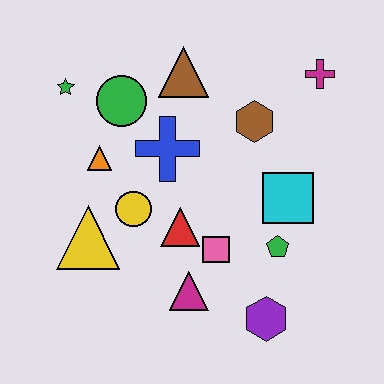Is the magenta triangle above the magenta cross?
No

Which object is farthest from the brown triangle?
The purple hexagon is farthest from the brown triangle.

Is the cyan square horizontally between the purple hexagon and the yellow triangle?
No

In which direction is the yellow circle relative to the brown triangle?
The yellow circle is below the brown triangle.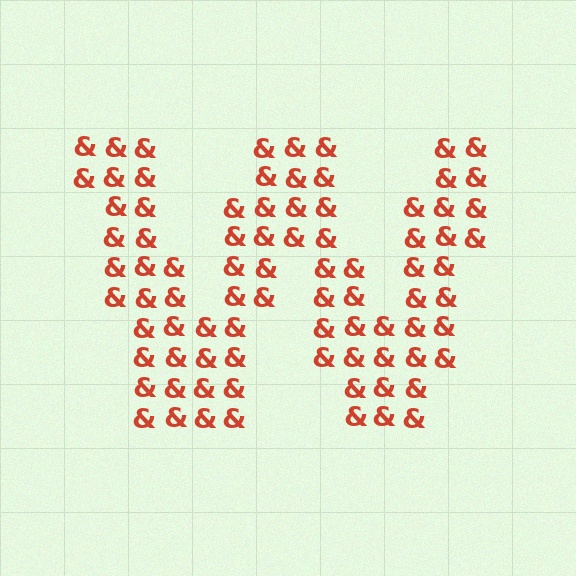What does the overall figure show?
The overall figure shows the letter W.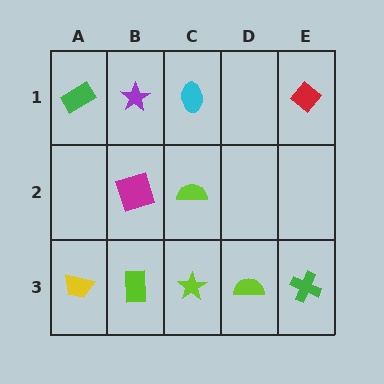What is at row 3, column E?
A green cross.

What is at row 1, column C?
A cyan ellipse.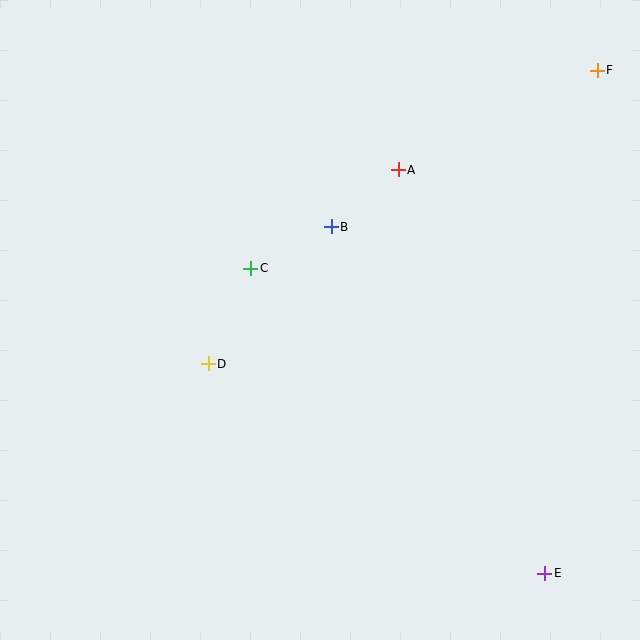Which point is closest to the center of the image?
Point C at (251, 268) is closest to the center.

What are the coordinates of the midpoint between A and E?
The midpoint between A and E is at (472, 372).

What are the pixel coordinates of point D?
Point D is at (208, 364).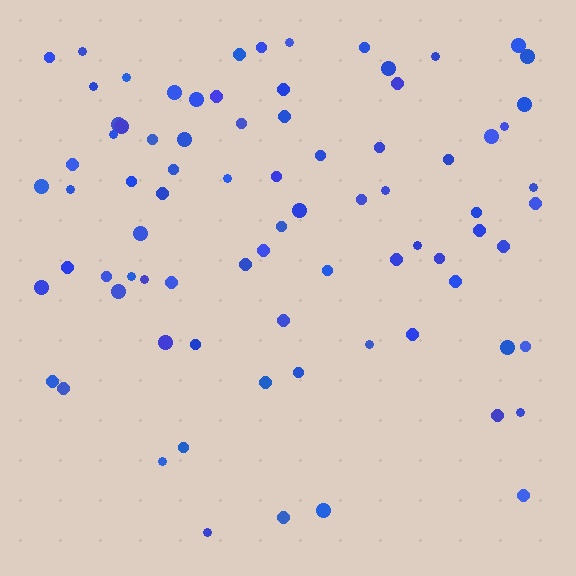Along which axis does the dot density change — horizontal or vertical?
Vertical.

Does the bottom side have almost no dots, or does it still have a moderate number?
Still a moderate number, just noticeably fewer than the top.